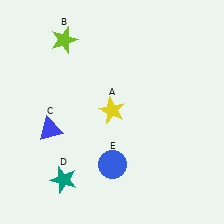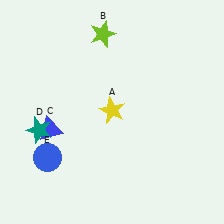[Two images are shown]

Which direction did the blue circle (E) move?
The blue circle (E) moved left.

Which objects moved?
The objects that moved are: the lime star (B), the teal star (D), the blue circle (E).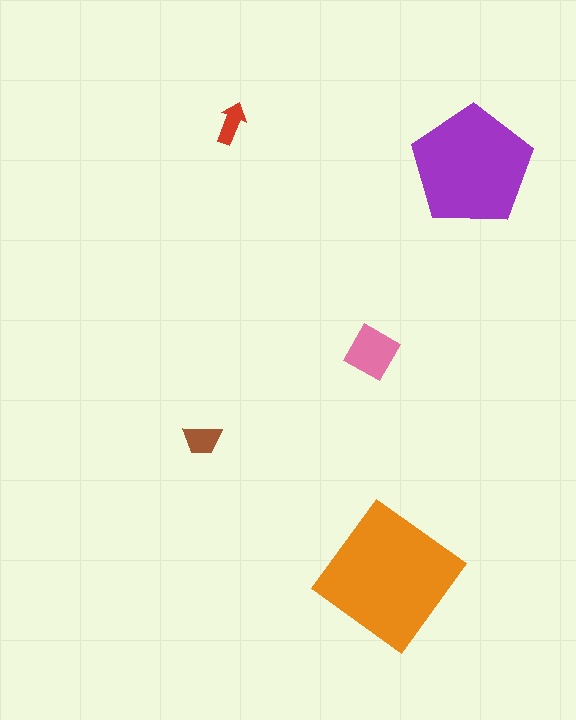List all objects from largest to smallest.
The orange diamond, the purple pentagon, the pink diamond, the brown trapezoid, the red arrow.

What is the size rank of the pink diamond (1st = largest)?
3rd.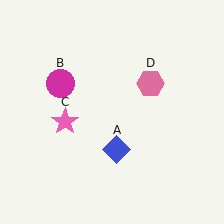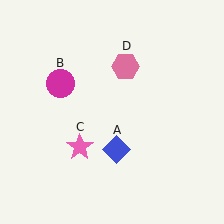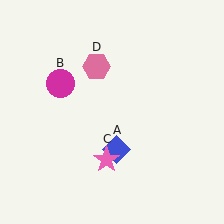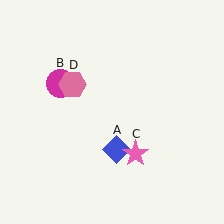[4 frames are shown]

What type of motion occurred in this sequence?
The pink star (object C), pink hexagon (object D) rotated counterclockwise around the center of the scene.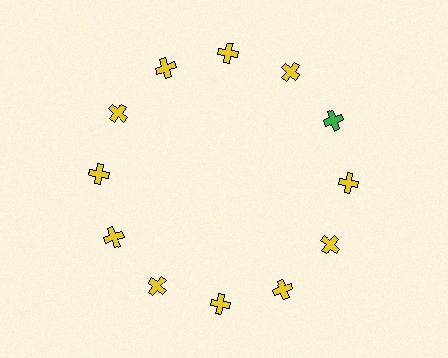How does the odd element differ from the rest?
It has a different color: green instead of yellow.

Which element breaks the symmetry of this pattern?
The green cross at roughly the 2 o'clock position breaks the symmetry. All other shapes are yellow crosses.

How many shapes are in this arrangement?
There are 12 shapes arranged in a ring pattern.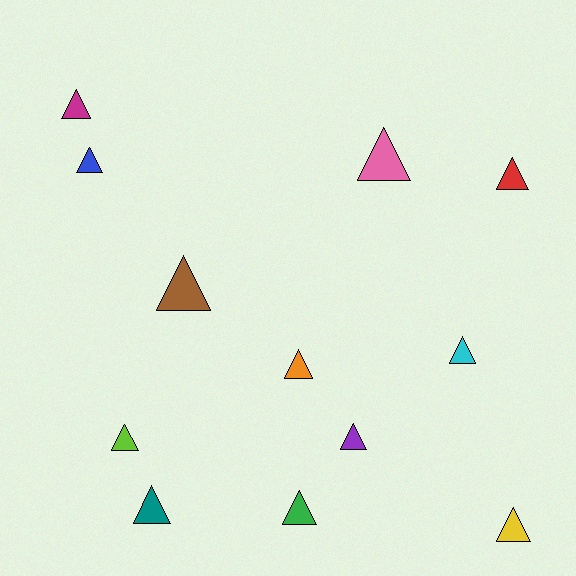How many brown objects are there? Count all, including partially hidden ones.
There is 1 brown object.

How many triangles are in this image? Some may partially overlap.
There are 12 triangles.